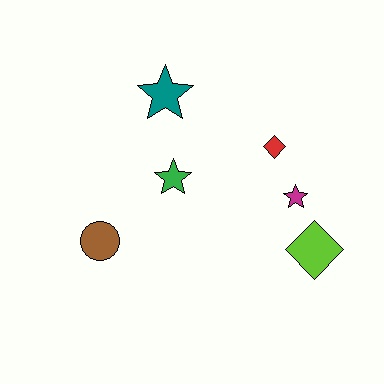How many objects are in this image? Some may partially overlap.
There are 6 objects.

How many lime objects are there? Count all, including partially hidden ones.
There is 1 lime object.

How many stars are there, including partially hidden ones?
There are 3 stars.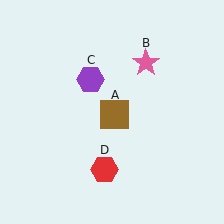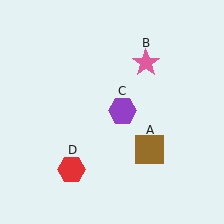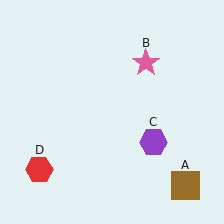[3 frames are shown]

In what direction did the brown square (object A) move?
The brown square (object A) moved down and to the right.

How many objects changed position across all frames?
3 objects changed position: brown square (object A), purple hexagon (object C), red hexagon (object D).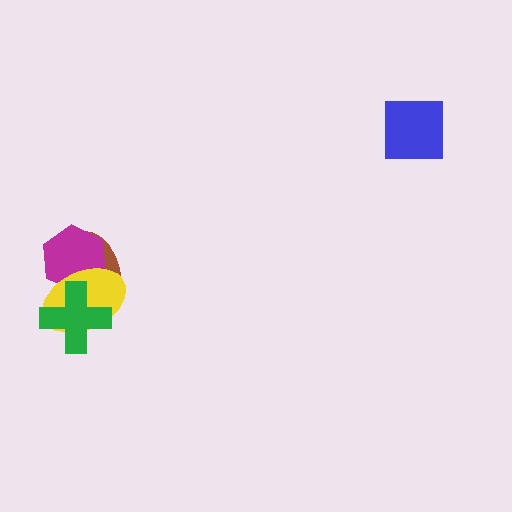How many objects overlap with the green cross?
3 objects overlap with the green cross.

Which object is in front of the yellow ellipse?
The green cross is in front of the yellow ellipse.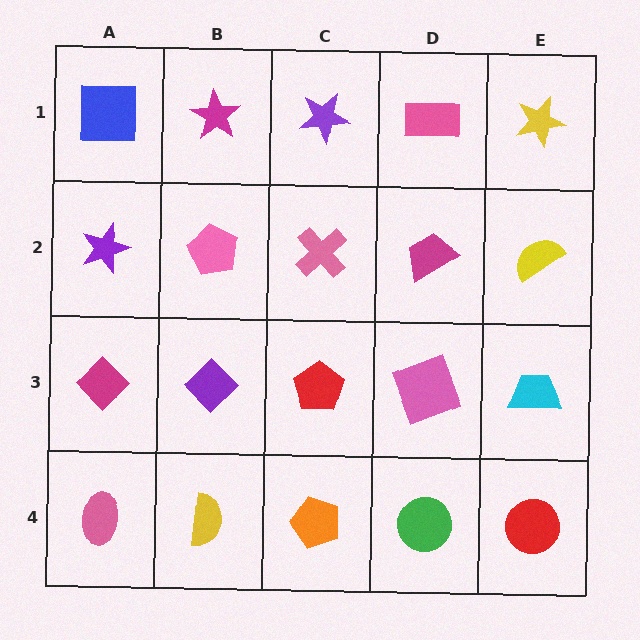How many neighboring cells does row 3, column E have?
3.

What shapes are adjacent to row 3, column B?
A pink pentagon (row 2, column B), a yellow semicircle (row 4, column B), a magenta diamond (row 3, column A), a red pentagon (row 3, column C).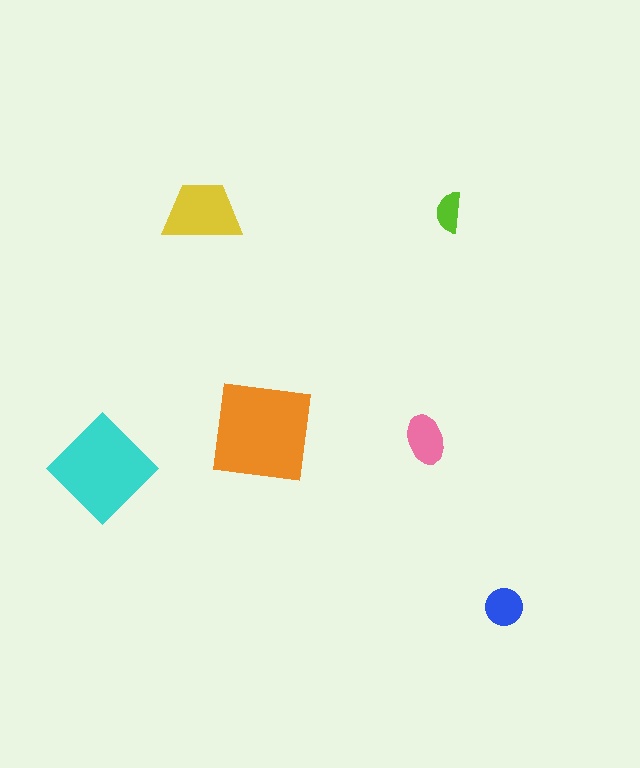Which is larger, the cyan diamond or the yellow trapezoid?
The cyan diamond.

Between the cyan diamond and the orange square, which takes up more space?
The orange square.